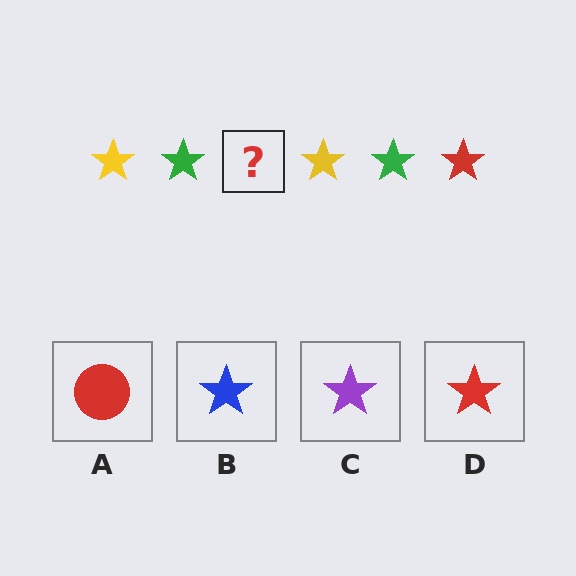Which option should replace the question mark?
Option D.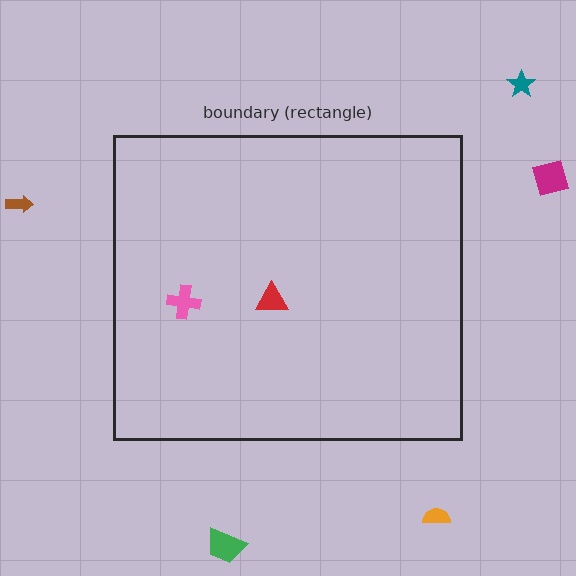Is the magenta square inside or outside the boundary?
Outside.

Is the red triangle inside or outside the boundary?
Inside.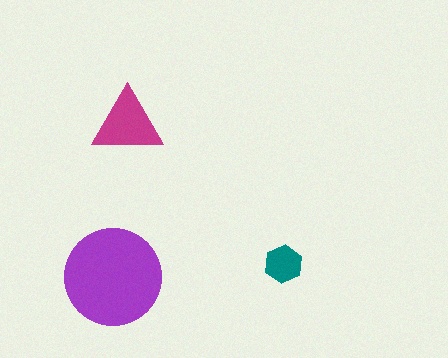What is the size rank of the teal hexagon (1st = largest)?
3rd.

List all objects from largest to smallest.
The purple circle, the magenta triangle, the teal hexagon.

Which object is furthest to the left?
The purple circle is leftmost.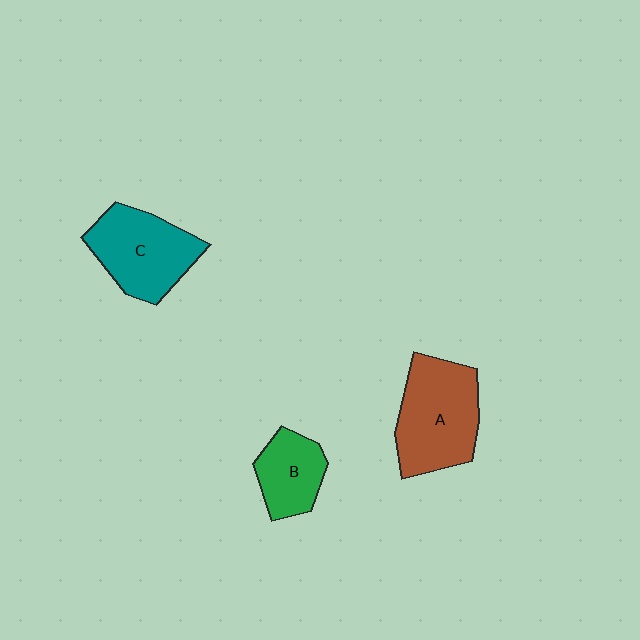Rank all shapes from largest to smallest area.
From largest to smallest: A (brown), C (teal), B (green).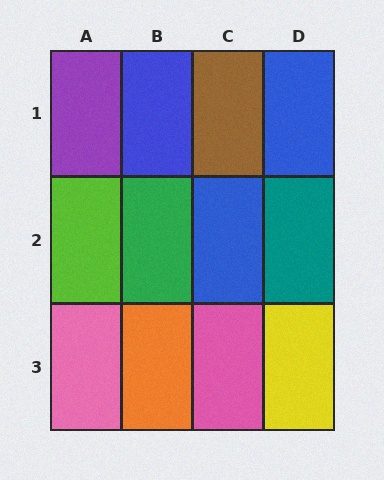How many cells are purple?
1 cell is purple.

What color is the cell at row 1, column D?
Blue.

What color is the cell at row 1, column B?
Blue.